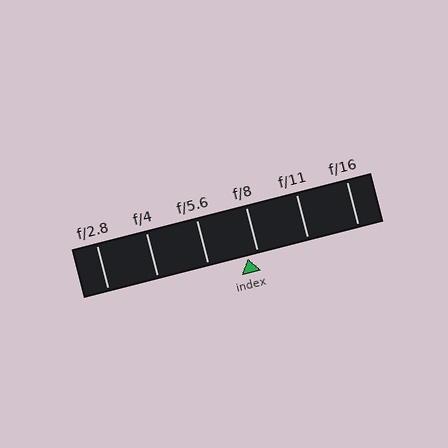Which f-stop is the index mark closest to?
The index mark is closest to f/8.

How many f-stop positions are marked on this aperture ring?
There are 6 f-stop positions marked.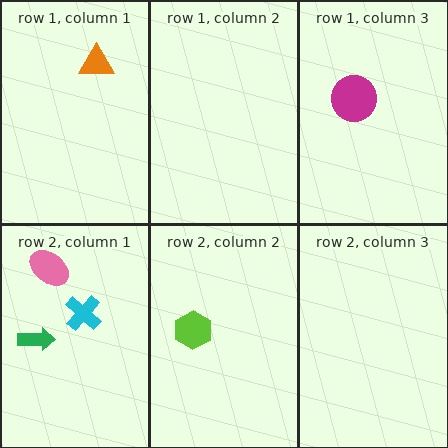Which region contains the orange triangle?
The row 1, column 1 region.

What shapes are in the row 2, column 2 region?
The lime hexagon.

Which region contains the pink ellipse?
The row 2, column 1 region.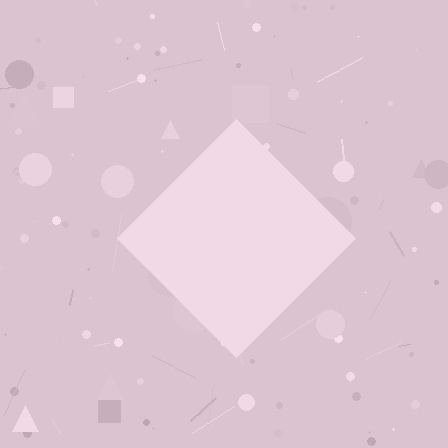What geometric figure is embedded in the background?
A diamond is embedded in the background.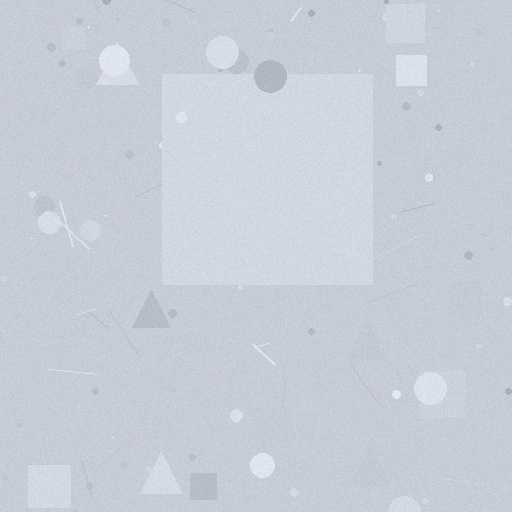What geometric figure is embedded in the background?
A square is embedded in the background.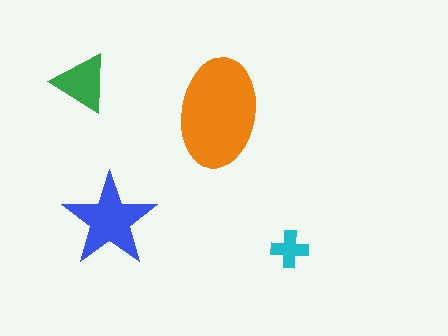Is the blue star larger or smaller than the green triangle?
Larger.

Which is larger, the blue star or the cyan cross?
The blue star.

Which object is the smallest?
The cyan cross.